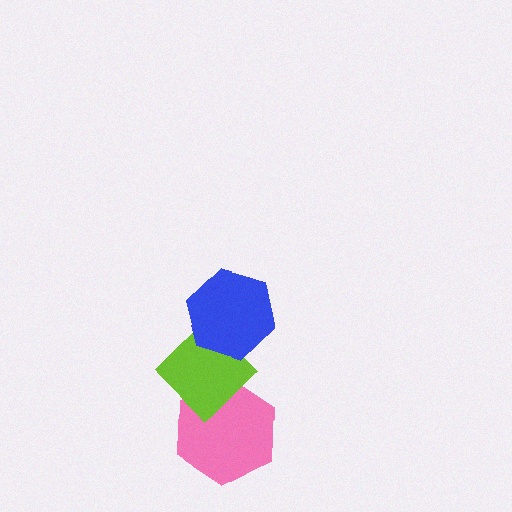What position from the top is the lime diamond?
The lime diamond is 2nd from the top.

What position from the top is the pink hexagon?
The pink hexagon is 3rd from the top.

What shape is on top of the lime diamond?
The blue hexagon is on top of the lime diamond.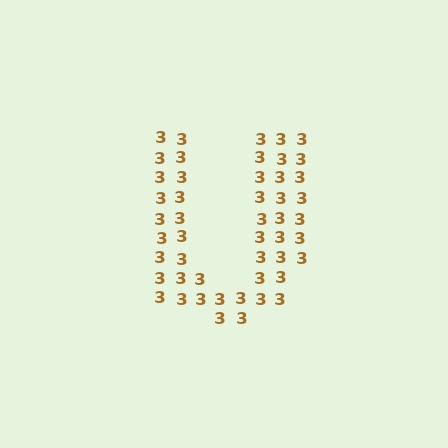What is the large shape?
The large shape is the letter U.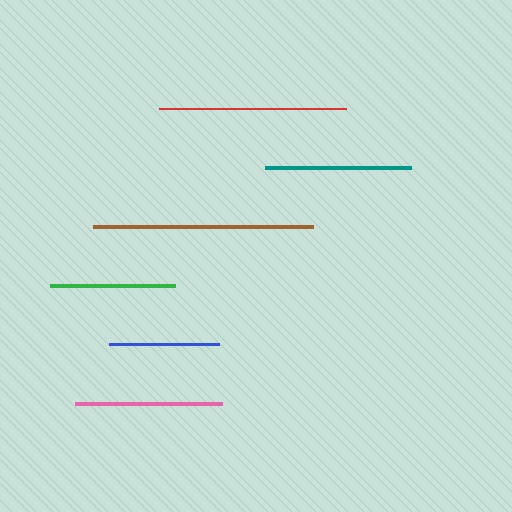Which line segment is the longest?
The brown line is the longest at approximately 220 pixels.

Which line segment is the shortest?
The blue line is the shortest at approximately 110 pixels.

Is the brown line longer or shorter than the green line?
The brown line is longer than the green line.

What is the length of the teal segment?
The teal segment is approximately 145 pixels long.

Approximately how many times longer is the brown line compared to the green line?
The brown line is approximately 1.8 times the length of the green line.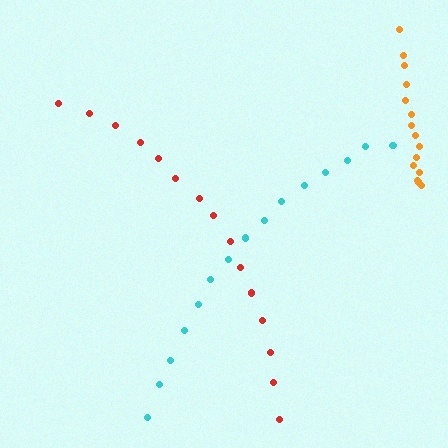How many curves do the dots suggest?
There are 3 distinct paths.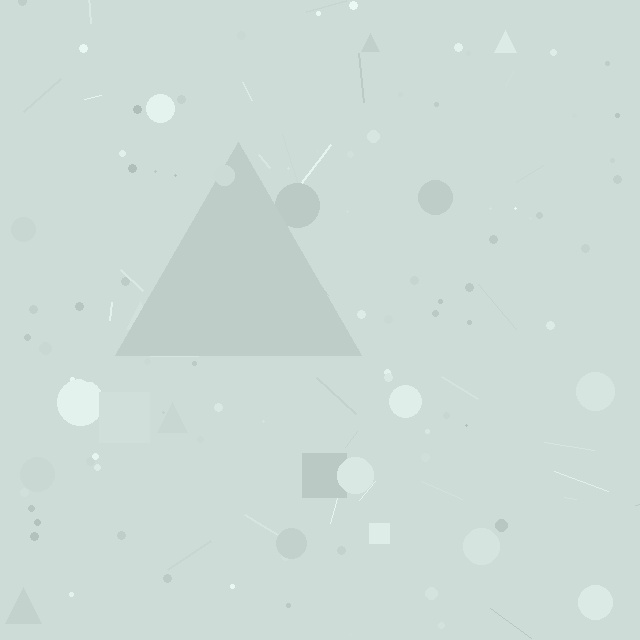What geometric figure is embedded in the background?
A triangle is embedded in the background.